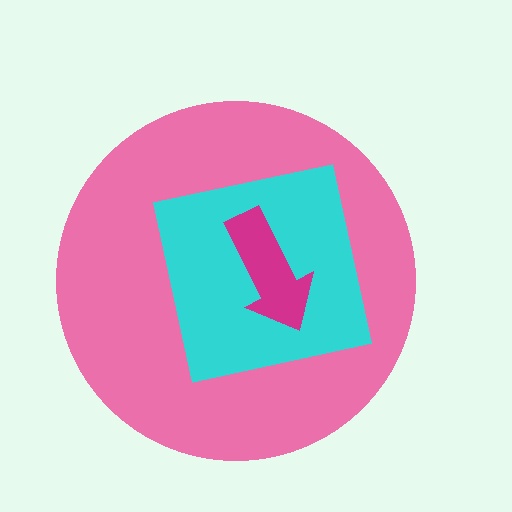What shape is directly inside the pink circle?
The cyan square.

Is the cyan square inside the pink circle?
Yes.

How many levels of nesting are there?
3.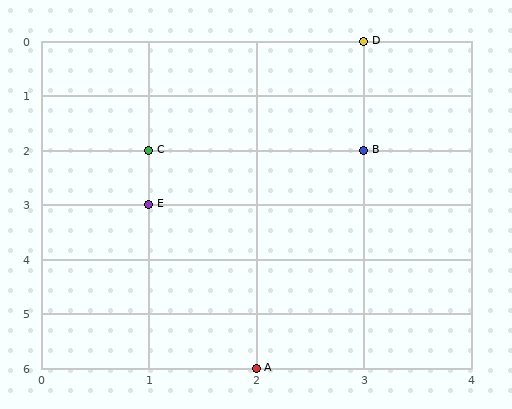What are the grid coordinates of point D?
Point D is at grid coordinates (3, 0).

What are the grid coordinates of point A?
Point A is at grid coordinates (2, 6).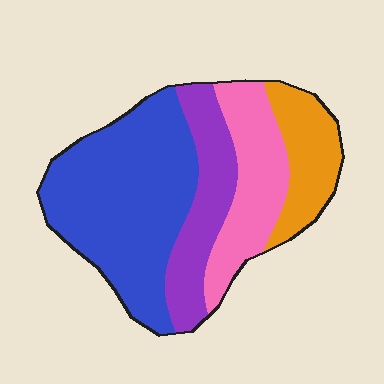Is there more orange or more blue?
Blue.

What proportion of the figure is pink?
Pink covers about 20% of the figure.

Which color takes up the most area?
Blue, at roughly 45%.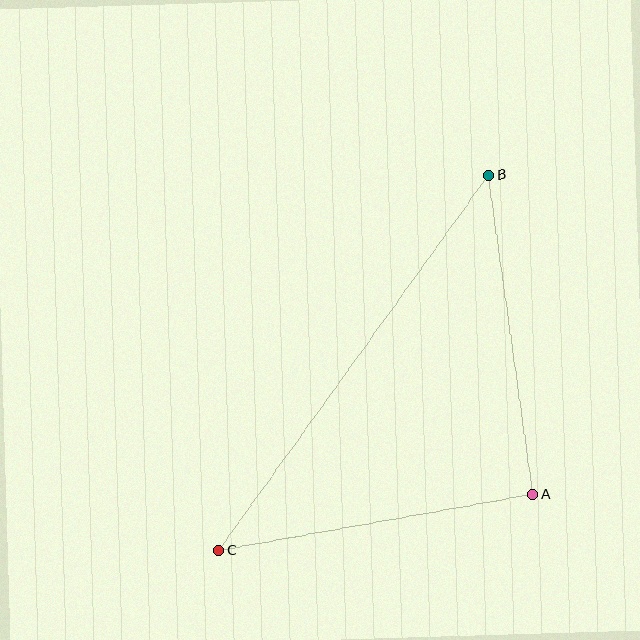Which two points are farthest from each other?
Points B and C are farthest from each other.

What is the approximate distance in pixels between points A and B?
The distance between A and B is approximately 322 pixels.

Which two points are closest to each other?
Points A and C are closest to each other.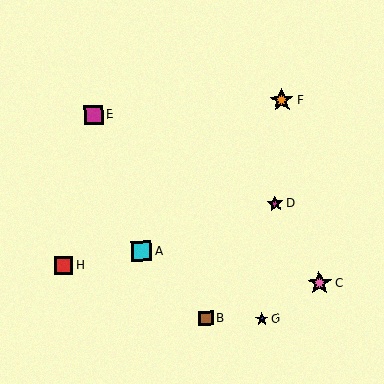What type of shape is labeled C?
Shape C is a pink star.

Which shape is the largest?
The pink star (labeled C) is the largest.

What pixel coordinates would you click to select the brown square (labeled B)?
Click at (206, 318) to select the brown square B.